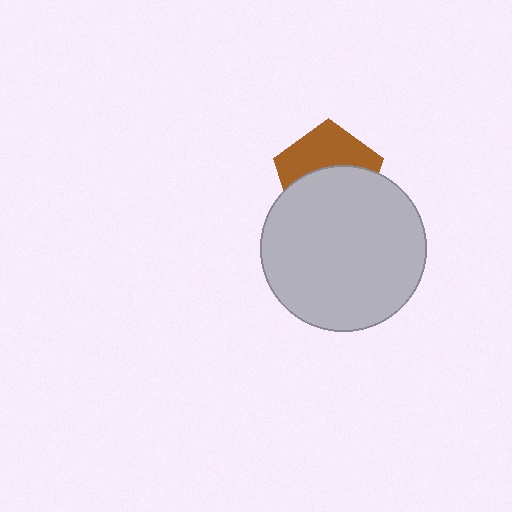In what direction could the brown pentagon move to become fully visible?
The brown pentagon could move up. That would shift it out from behind the light gray circle entirely.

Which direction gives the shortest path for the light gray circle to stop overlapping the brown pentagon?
Moving down gives the shortest separation.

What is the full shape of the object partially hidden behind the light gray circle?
The partially hidden object is a brown pentagon.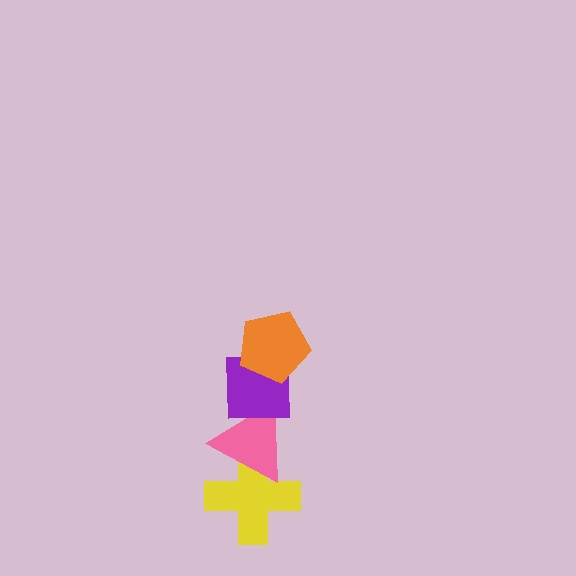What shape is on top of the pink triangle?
The purple square is on top of the pink triangle.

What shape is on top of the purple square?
The orange pentagon is on top of the purple square.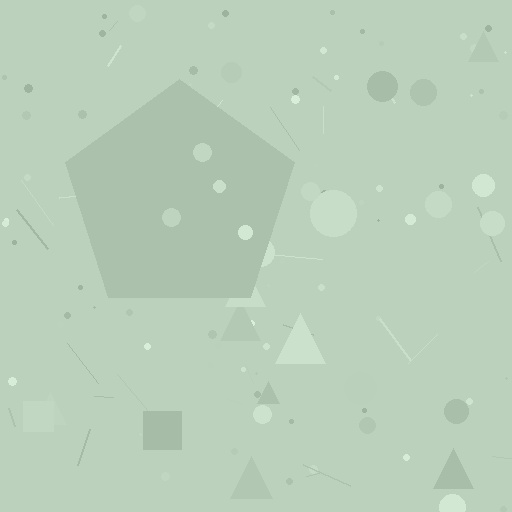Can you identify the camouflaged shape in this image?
The camouflaged shape is a pentagon.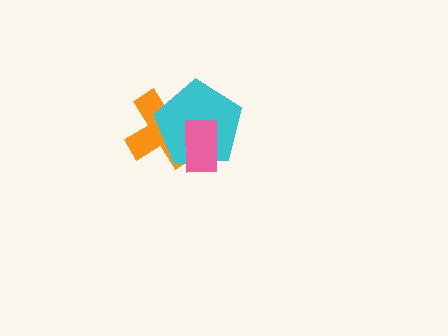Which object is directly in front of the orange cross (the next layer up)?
The cyan pentagon is directly in front of the orange cross.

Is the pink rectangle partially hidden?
No, no other shape covers it.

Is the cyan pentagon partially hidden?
Yes, it is partially covered by another shape.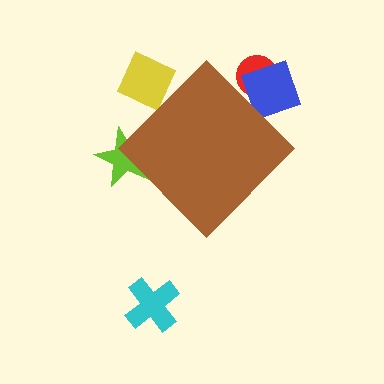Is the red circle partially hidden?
Yes, the red circle is partially hidden behind the brown diamond.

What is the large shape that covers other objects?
A brown diamond.